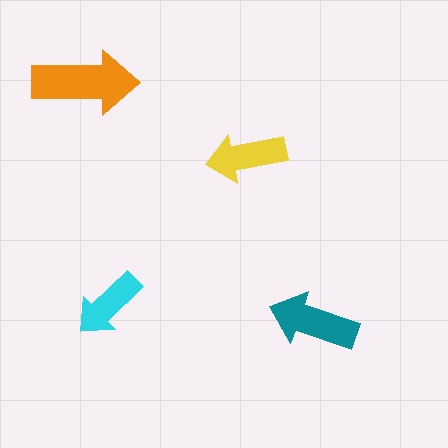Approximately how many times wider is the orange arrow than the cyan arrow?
About 1.5 times wider.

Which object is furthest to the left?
The orange arrow is leftmost.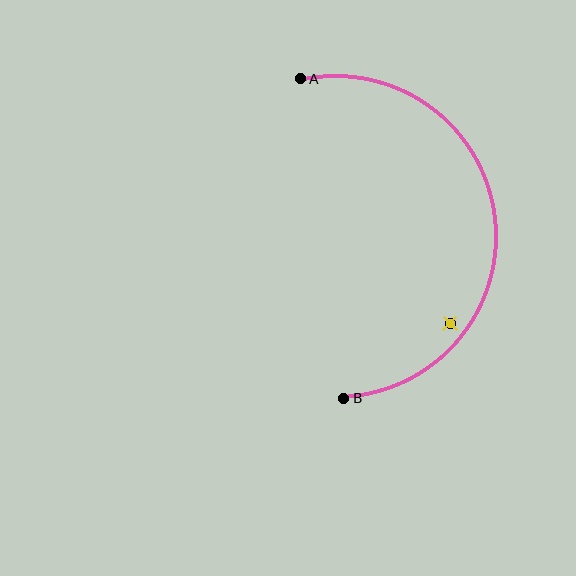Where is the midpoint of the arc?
The arc midpoint is the point on the curve farthest from the straight line joining A and B. It sits to the right of that line.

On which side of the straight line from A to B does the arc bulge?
The arc bulges to the right of the straight line connecting A and B.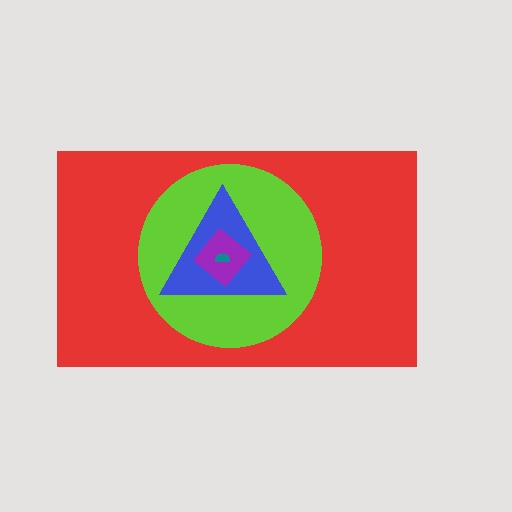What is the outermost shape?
The red rectangle.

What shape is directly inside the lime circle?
The blue triangle.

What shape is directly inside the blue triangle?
The purple diamond.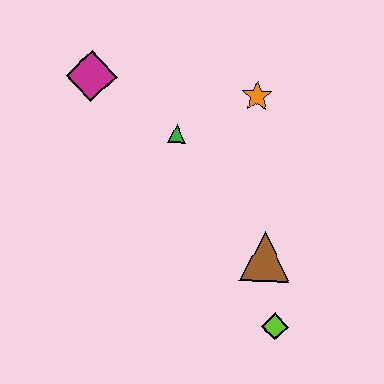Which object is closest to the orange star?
The green triangle is closest to the orange star.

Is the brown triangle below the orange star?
Yes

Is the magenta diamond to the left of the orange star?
Yes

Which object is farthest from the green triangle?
The lime diamond is farthest from the green triangle.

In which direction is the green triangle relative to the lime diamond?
The green triangle is above the lime diamond.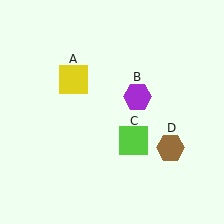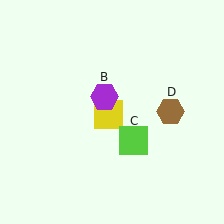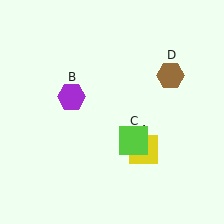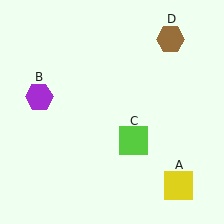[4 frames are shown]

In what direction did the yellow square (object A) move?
The yellow square (object A) moved down and to the right.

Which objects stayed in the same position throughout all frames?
Lime square (object C) remained stationary.